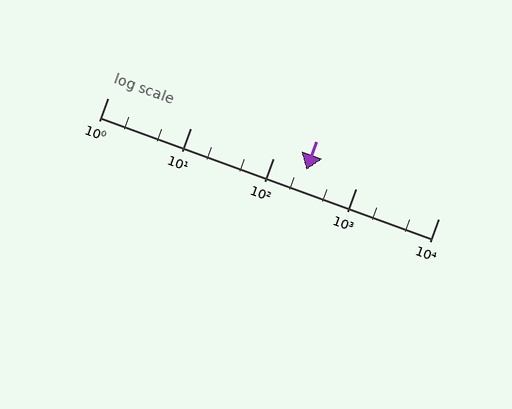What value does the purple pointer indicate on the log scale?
The pointer indicates approximately 250.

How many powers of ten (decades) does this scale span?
The scale spans 4 decades, from 1 to 10000.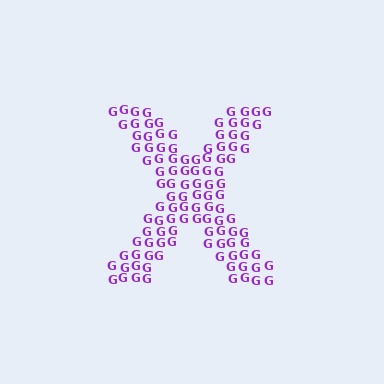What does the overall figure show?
The overall figure shows the letter X.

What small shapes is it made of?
It is made of small letter G's.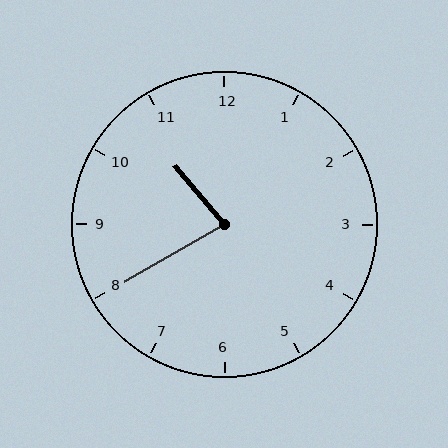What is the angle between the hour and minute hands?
Approximately 80 degrees.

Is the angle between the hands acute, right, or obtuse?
It is acute.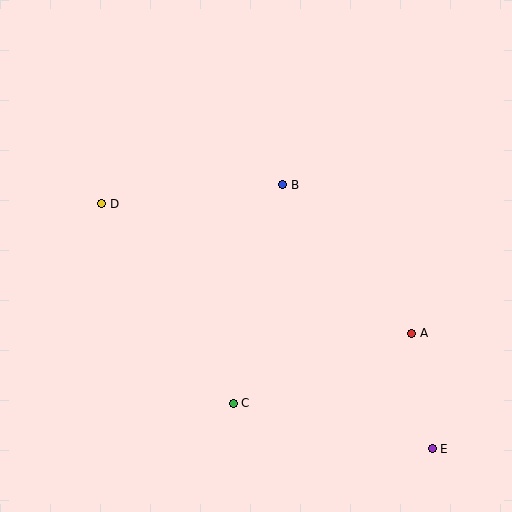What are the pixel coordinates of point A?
Point A is at (411, 333).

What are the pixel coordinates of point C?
Point C is at (233, 403).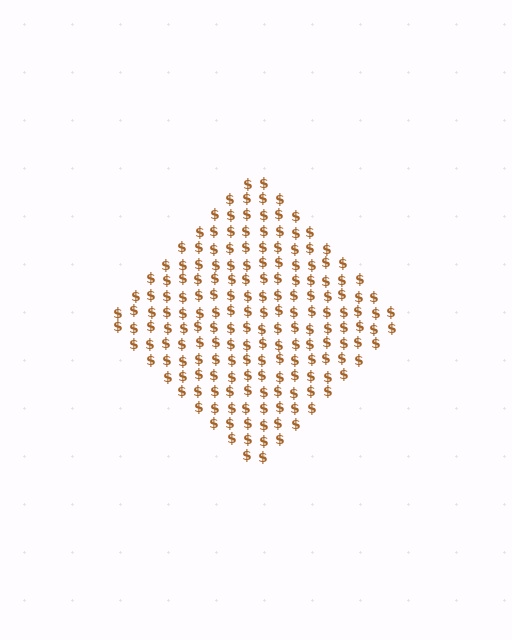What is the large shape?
The large shape is a diamond.